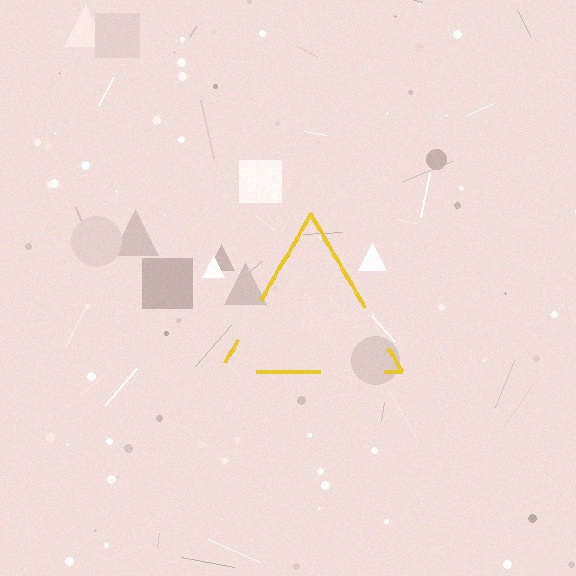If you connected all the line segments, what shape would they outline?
They would outline a triangle.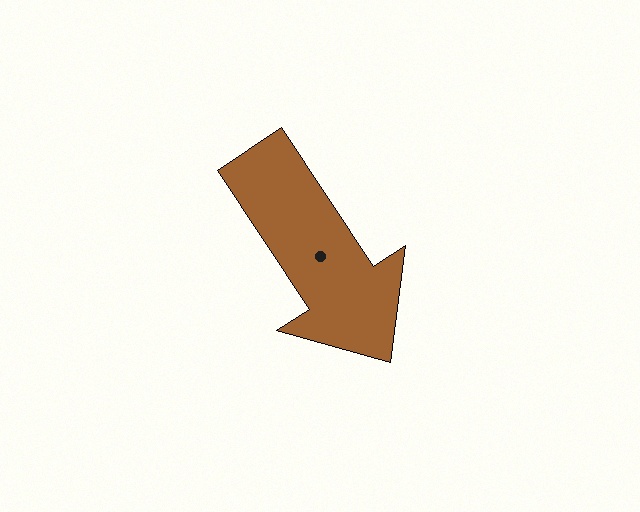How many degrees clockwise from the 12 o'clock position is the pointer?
Approximately 147 degrees.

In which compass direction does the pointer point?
Southeast.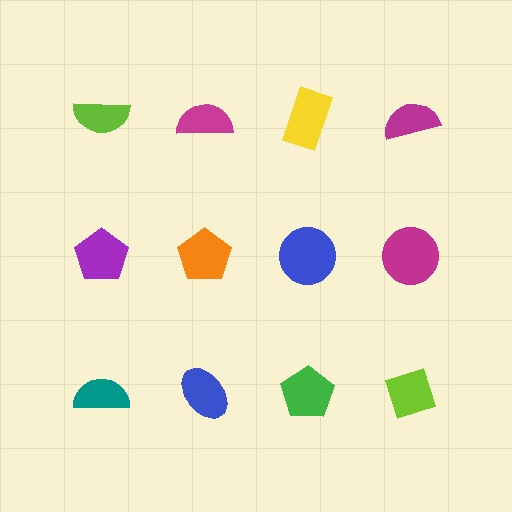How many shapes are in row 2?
4 shapes.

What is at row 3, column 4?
A lime diamond.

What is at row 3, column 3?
A green pentagon.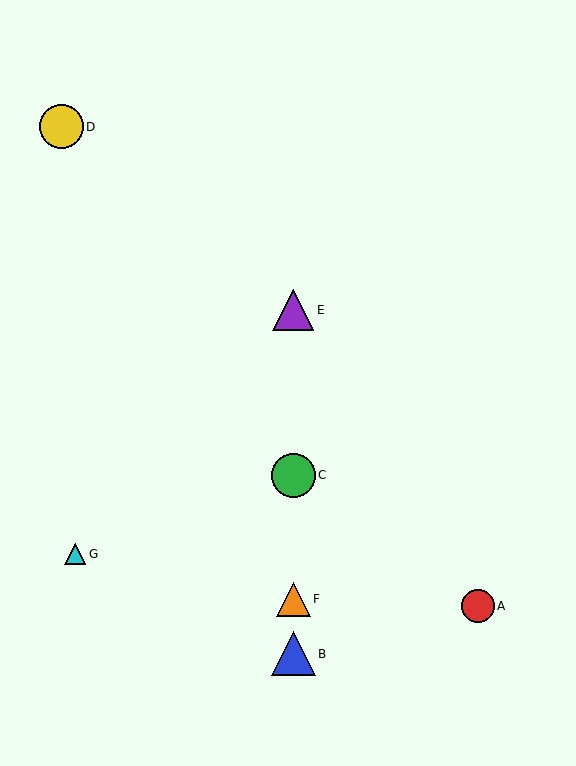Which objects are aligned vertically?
Objects B, C, E, F are aligned vertically.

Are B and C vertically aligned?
Yes, both are at x≈293.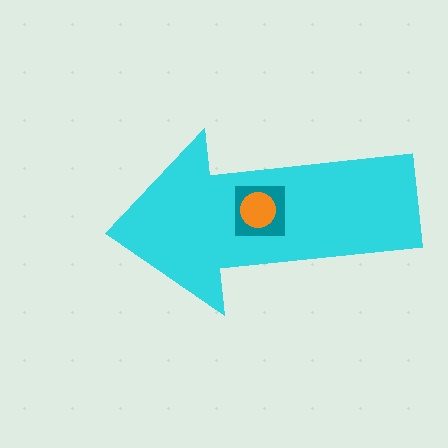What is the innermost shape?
The orange circle.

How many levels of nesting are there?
3.